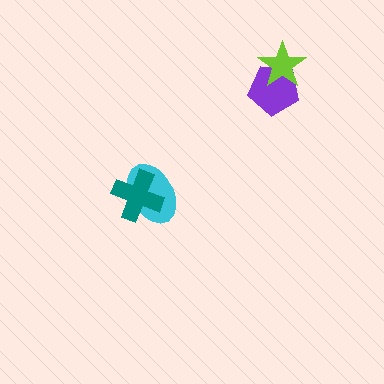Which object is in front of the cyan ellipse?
The teal cross is in front of the cyan ellipse.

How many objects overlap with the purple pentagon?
1 object overlaps with the purple pentagon.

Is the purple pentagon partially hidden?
Yes, it is partially covered by another shape.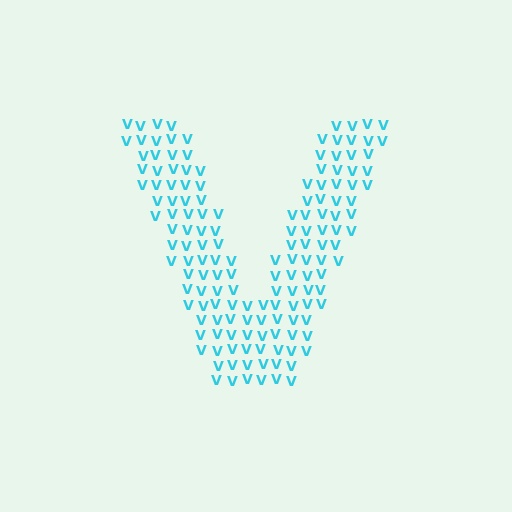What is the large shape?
The large shape is the letter V.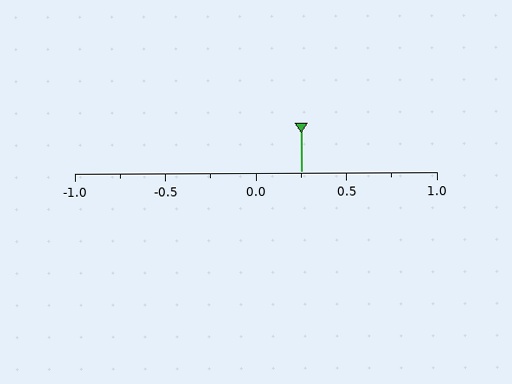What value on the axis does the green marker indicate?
The marker indicates approximately 0.25.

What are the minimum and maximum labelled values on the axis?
The axis runs from -1.0 to 1.0.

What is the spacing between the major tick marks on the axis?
The major ticks are spaced 0.5 apart.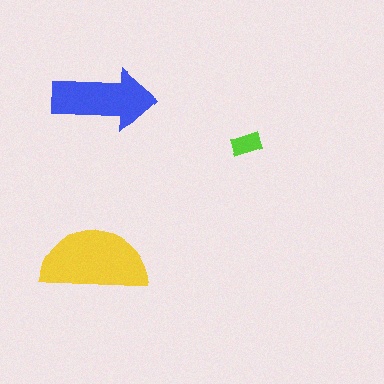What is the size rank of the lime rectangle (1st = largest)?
3rd.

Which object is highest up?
The blue arrow is topmost.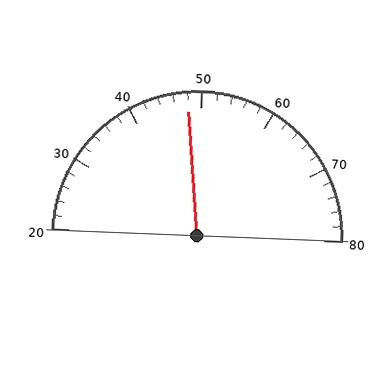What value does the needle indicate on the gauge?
The needle indicates approximately 48.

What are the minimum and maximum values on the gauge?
The gauge ranges from 20 to 80.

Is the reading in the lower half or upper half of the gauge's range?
The reading is in the lower half of the range (20 to 80).